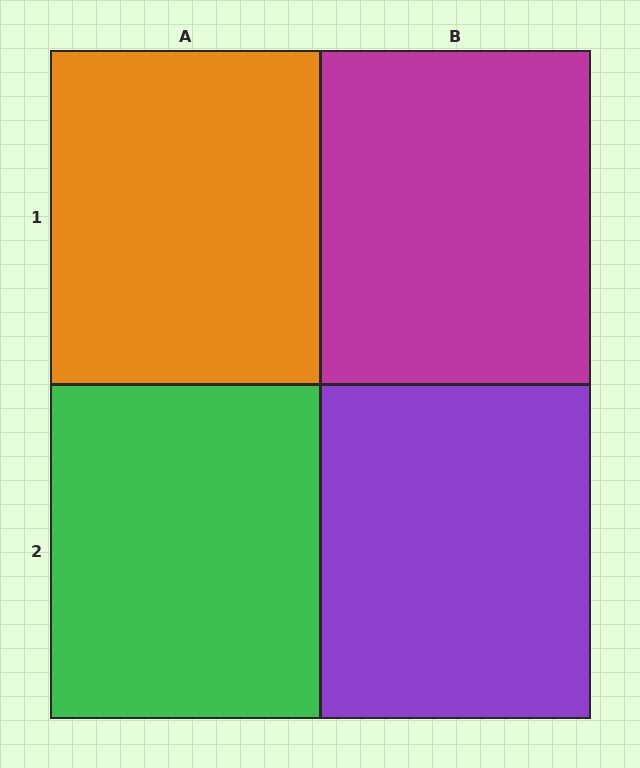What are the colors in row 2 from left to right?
Green, purple.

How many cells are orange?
1 cell is orange.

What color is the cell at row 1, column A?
Orange.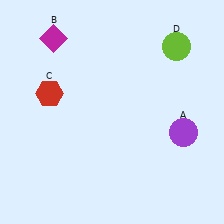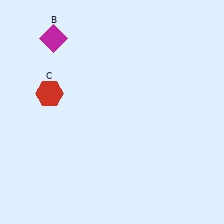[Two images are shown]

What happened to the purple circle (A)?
The purple circle (A) was removed in Image 2. It was in the bottom-right area of Image 1.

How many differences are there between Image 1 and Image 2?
There are 2 differences between the two images.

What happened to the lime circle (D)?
The lime circle (D) was removed in Image 2. It was in the top-right area of Image 1.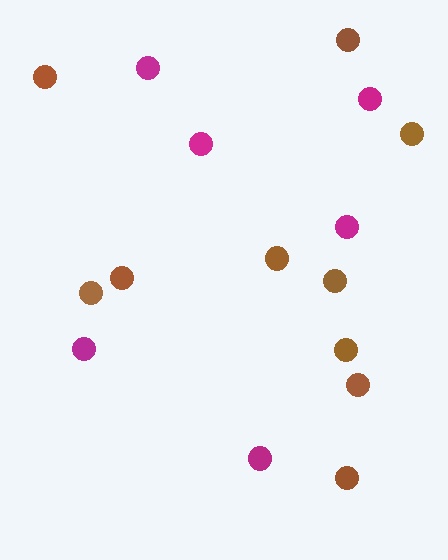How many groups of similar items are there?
There are 2 groups: one group of magenta circles (6) and one group of brown circles (10).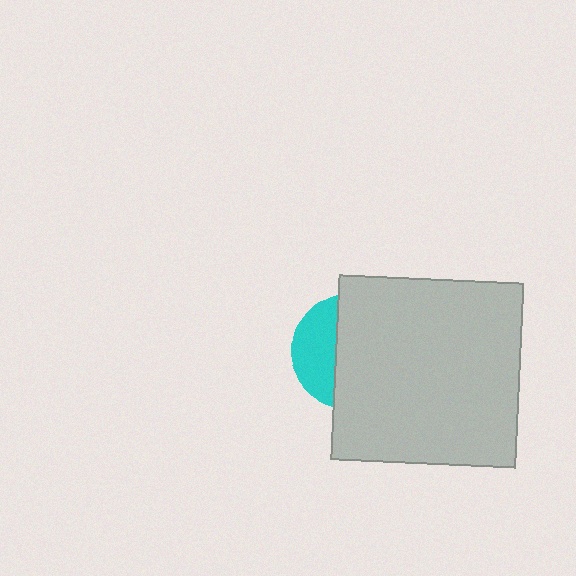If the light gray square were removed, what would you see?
You would see the complete cyan circle.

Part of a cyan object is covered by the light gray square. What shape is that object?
It is a circle.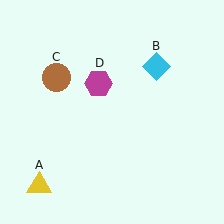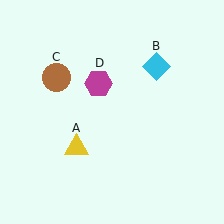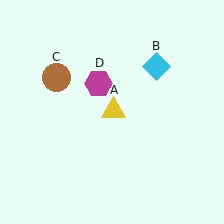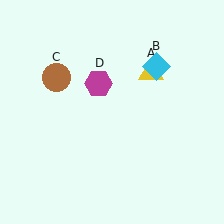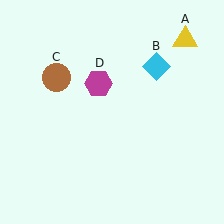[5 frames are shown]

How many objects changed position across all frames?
1 object changed position: yellow triangle (object A).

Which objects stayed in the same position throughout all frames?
Cyan diamond (object B) and brown circle (object C) and magenta hexagon (object D) remained stationary.